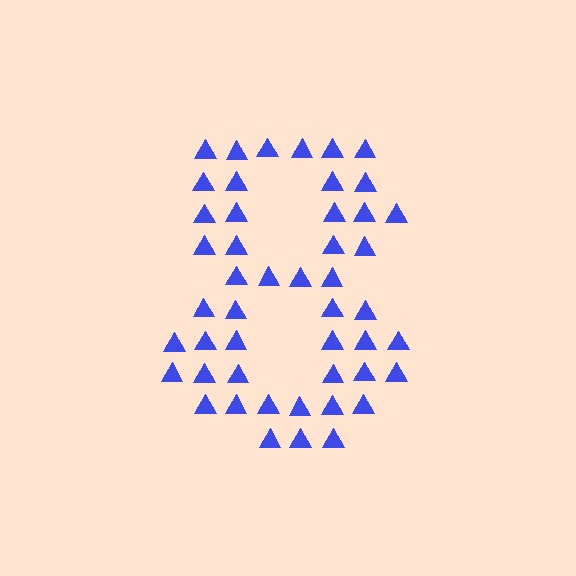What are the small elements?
The small elements are triangles.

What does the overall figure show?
The overall figure shows the digit 8.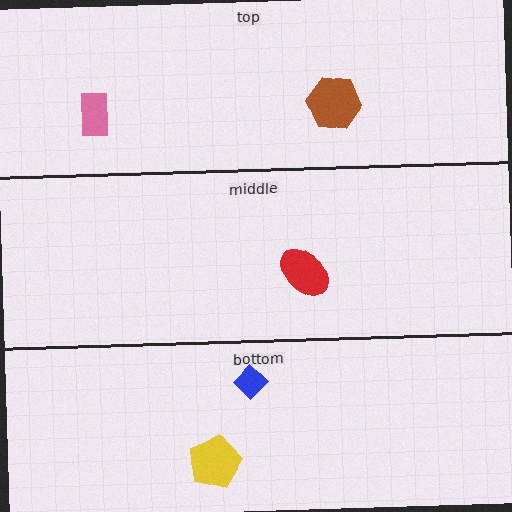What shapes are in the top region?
The pink rectangle, the brown hexagon.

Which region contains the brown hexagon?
The top region.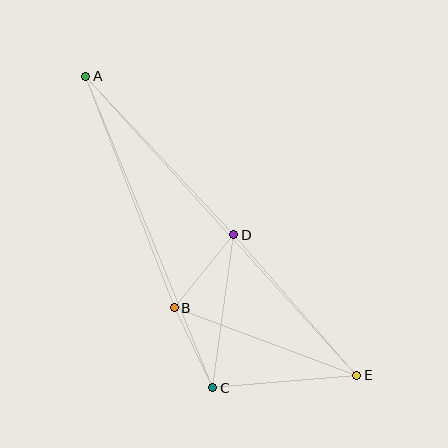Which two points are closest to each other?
Points B and C are closest to each other.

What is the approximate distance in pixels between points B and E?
The distance between B and E is approximately 195 pixels.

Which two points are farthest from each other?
Points A and E are farthest from each other.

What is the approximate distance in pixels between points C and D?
The distance between C and D is approximately 155 pixels.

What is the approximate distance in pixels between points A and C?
The distance between A and C is approximately 336 pixels.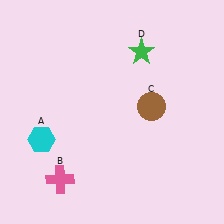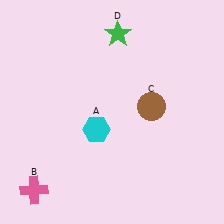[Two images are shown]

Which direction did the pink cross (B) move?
The pink cross (B) moved left.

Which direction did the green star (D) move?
The green star (D) moved left.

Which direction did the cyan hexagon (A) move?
The cyan hexagon (A) moved right.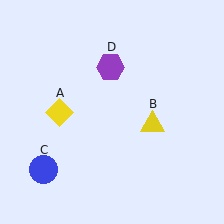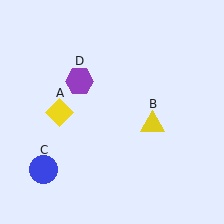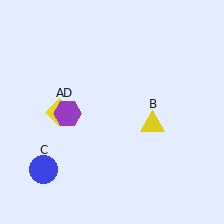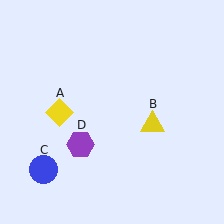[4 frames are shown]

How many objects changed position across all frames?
1 object changed position: purple hexagon (object D).